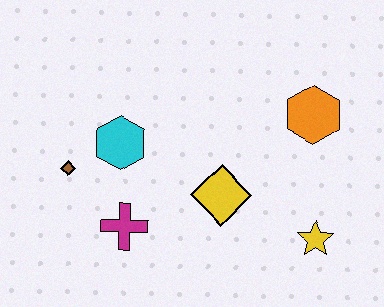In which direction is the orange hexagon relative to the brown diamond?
The orange hexagon is to the right of the brown diamond.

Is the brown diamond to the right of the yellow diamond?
No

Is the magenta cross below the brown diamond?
Yes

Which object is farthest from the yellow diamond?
The brown diamond is farthest from the yellow diamond.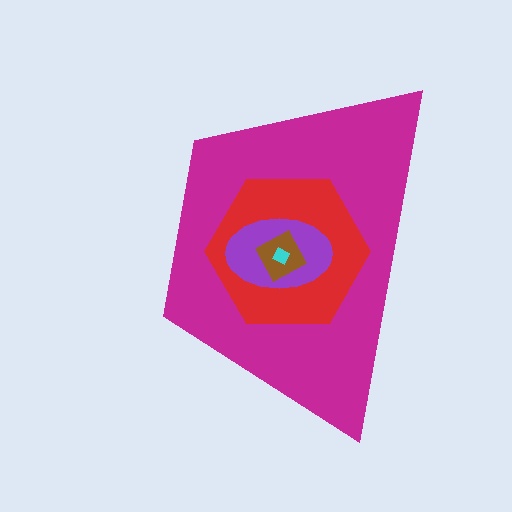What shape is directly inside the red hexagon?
The purple ellipse.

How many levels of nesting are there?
5.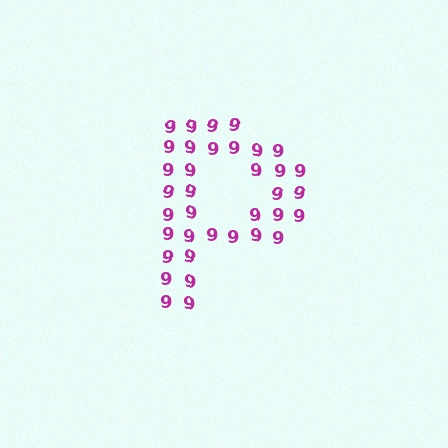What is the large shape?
The large shape is the letter P.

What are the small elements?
The small elements are digit 9's.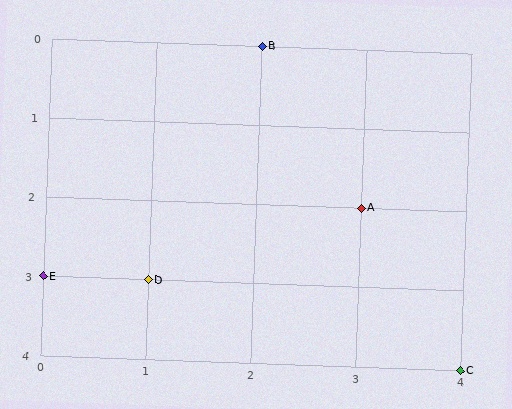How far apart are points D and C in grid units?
Points D and C are 3 columns and 1 row apart (about 3.2 grid units diagonally).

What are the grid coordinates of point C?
Point C is at grid coordinates (4, 4).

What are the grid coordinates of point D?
Point D is at grid coordinates (1, 3).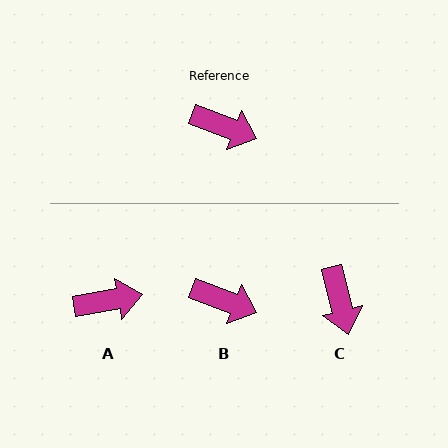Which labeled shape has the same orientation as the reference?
B.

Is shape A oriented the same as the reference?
No, it is off by about 31 degrees.